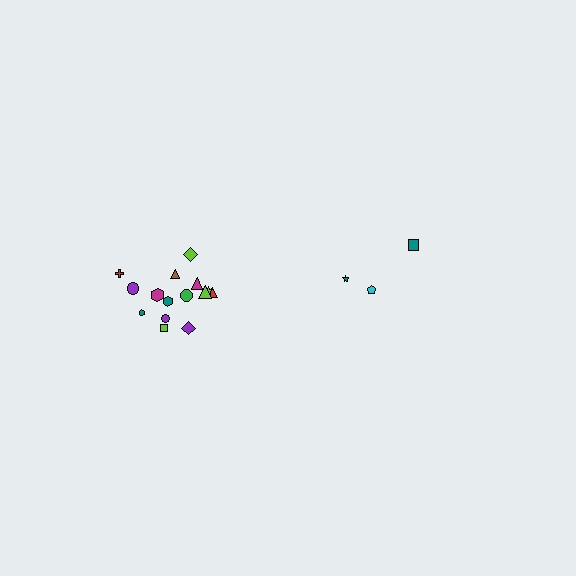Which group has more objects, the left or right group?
The left group.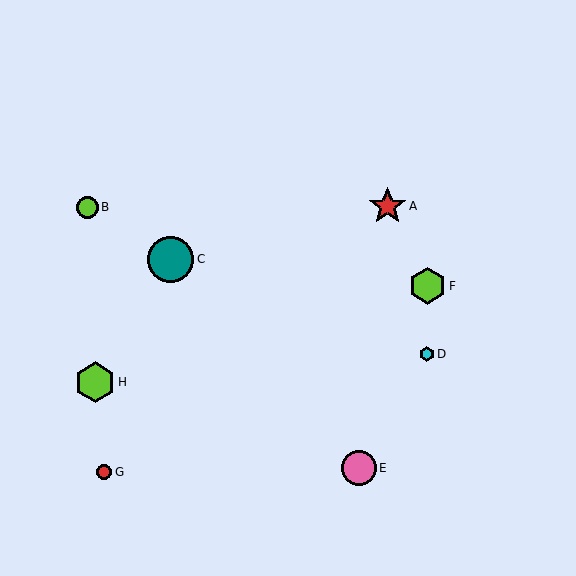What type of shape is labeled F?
Shape F is a lime hexagon.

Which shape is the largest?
The teal circle (labeled C) is the largest.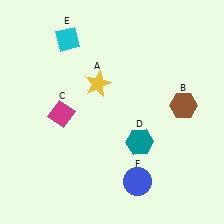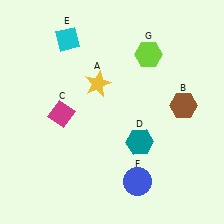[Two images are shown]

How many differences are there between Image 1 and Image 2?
There is 1 difference between the two images.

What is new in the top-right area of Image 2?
A lime hexagon (G) was added in the top-right area of Image 2.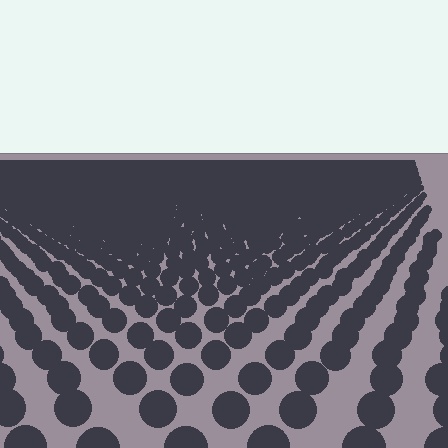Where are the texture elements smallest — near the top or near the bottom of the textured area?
Near the top.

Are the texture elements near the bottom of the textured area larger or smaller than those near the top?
Larger. Near the bottom, elements are closer to the viewer and appear at a bigger on-screen size.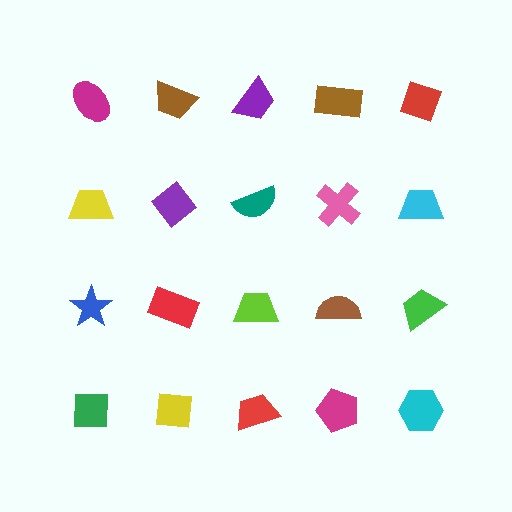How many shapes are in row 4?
5 shapes.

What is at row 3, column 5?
A green trapezoid.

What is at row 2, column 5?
A cyan trapezoid.